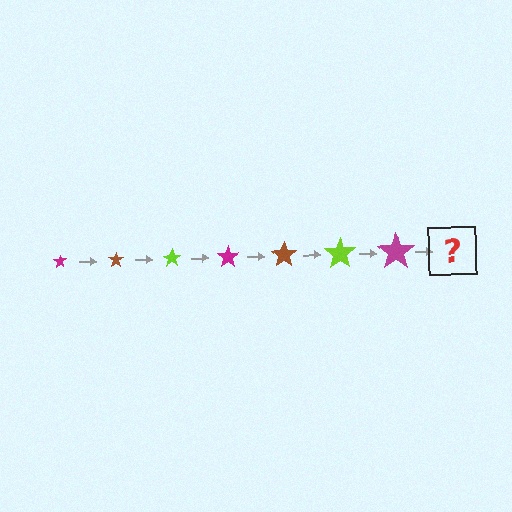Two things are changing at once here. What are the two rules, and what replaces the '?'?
The two rules are that the star grows larger each step and the color cycles through magenta, brown, and lime. The '?' should be a brown star, larger than the previous one.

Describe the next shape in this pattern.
It should be a brown star, larger than the previous one.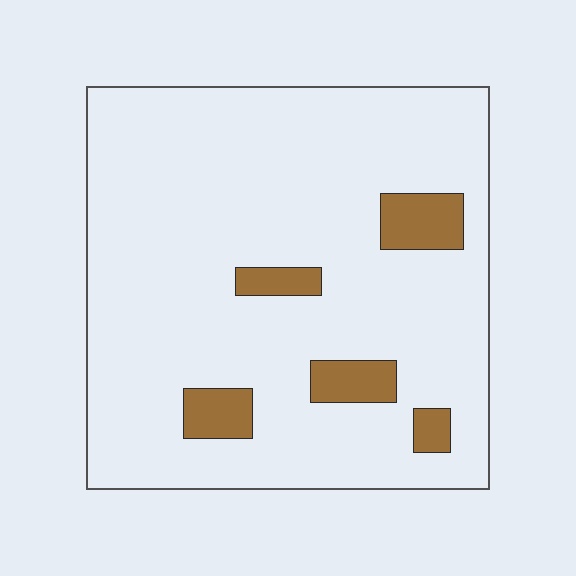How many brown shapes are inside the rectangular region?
5.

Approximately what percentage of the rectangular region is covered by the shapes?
Approximately 10%.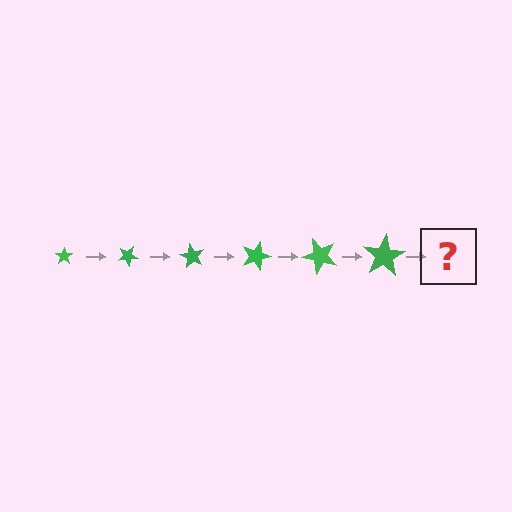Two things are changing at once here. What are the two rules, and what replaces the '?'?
The two rules are that the star grows larger each step and it rotates 30 degrees each step. The '?' should be a star, larger than the previous one and rotated 180 degrees from the start.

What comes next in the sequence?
The next element should be a star, larger than the previous one and rotated 180 degrees from the start.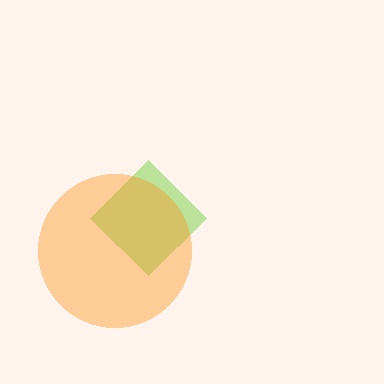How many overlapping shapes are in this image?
There are 2 overlapping shapes in the image.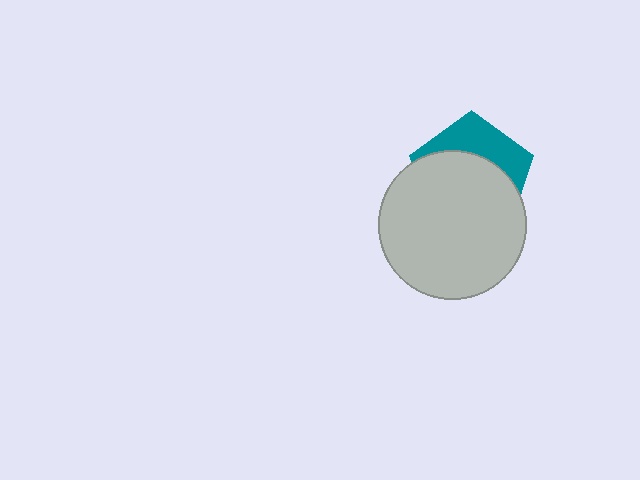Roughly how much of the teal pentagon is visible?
A small part of it is visible (roughly 34%).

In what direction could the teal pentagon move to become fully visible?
The teal pentagon could move up. That would shift it out from behind the light gray circle entirely.